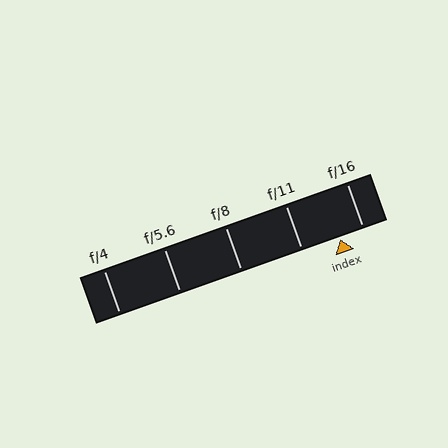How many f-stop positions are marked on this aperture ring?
There are 5 f-stop positions marked.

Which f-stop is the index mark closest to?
The index mark is closest to f/16.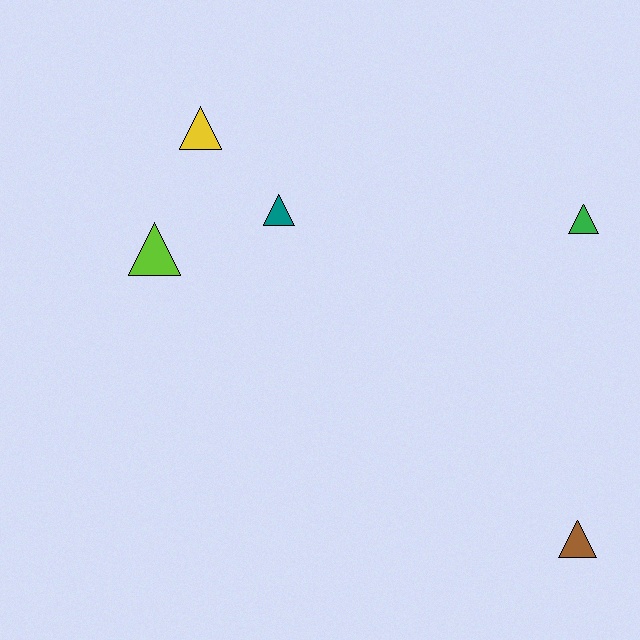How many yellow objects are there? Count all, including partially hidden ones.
There is 1 yellow object.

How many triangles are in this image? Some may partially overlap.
There are 5 triangles.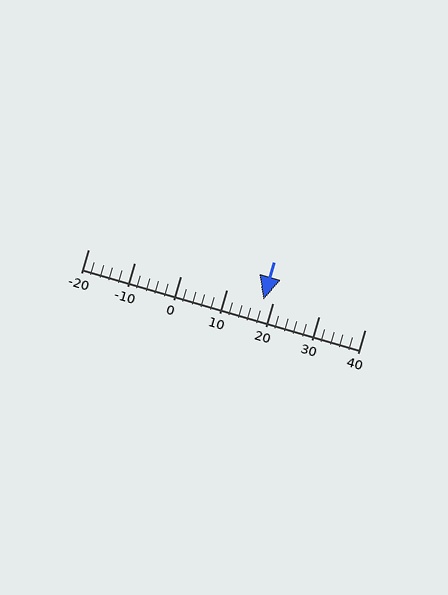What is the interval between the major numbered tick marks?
The major tick marks are spaced 10 units apart.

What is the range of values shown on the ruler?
The ruler shows values from -20 to 40.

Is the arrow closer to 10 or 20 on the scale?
The arrow is closer to 20.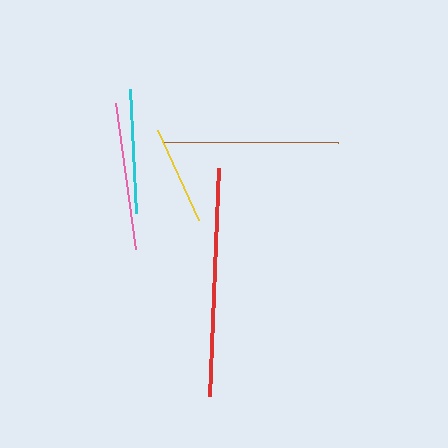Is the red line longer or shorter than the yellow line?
The red line is longer than the yellow line.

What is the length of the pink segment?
The pink segment is approximately 148 pixels long.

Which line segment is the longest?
The red line is the longest at approximately 228 pixels.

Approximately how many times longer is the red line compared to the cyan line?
The red line is approximately 1.8 times the length of the cyan line.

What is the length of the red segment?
The red segment is approximately 228 pixels long.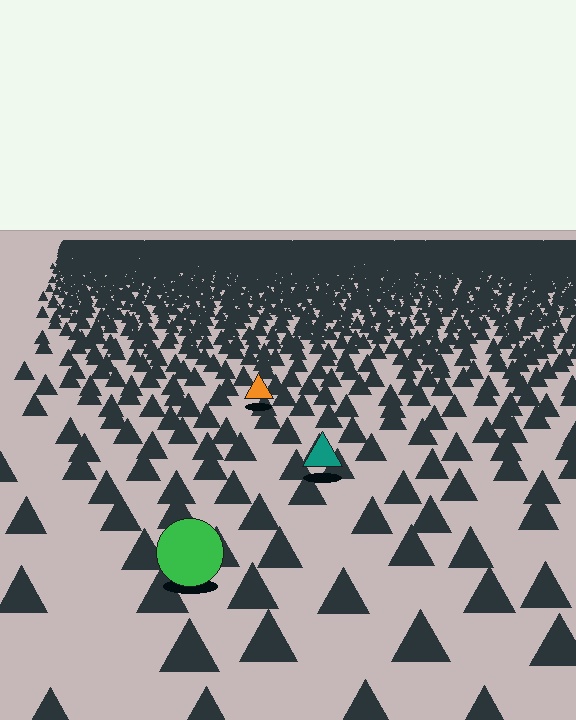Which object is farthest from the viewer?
The orange triangle is farthest from the viewer. It appears smaller and the ground texture around it is denser.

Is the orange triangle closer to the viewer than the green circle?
No. The green circle is closer — you can tell from the texture gradient: the ground texture is coarser near it.